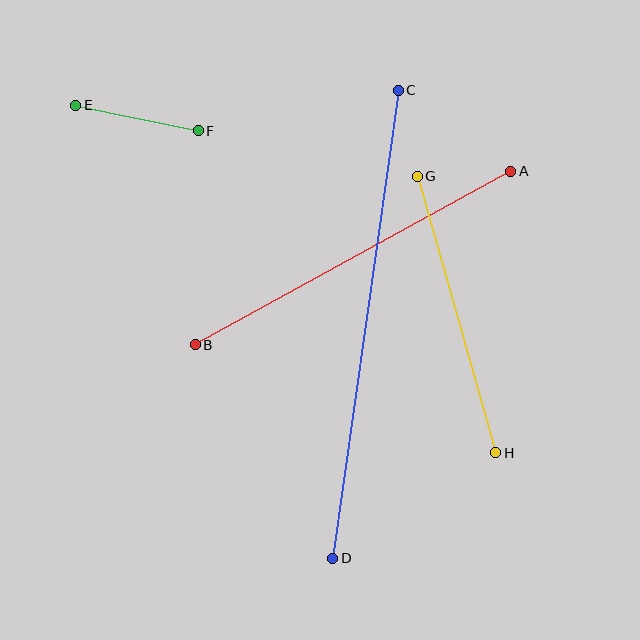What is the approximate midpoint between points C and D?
The midpoint is at approximately (366, 324) pixels.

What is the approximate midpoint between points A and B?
The midpoint is at approximately (353, 258) pixels.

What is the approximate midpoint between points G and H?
The midpoint is at approximately (456, 315) pixels.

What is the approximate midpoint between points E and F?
The midpoint is at approximately (137, 118) pixels.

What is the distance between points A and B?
The distance is approximately 360 pixels.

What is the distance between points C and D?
The distance is approximately 473 pixels.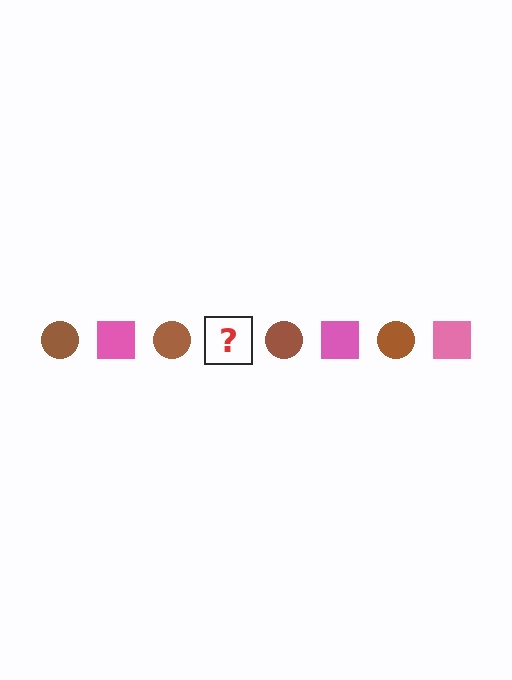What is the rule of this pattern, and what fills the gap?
The rule is that the pattern alternates between brown circle and pink square. The gap should be filled with a pink square.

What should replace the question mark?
The question mark should be replaced with a pink square.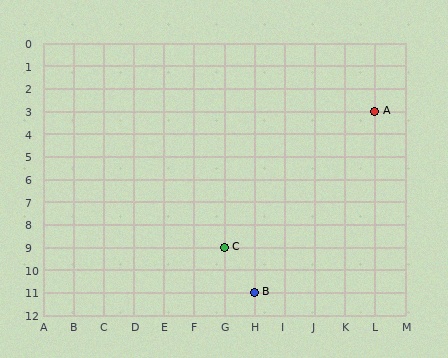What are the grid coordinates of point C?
Point C is at grid coordinates (G, 9).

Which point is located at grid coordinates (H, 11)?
Point B is at (H, 11).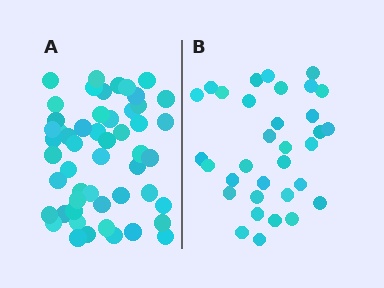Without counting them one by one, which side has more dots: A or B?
Region A (the left region) has more dots.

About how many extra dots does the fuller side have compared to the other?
Region A has approximately 20 more dots than region B.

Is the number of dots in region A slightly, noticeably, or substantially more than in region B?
Region A has substantially more. The ratio is roughly 1.6 to 1.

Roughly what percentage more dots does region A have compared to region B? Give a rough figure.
About 60% more.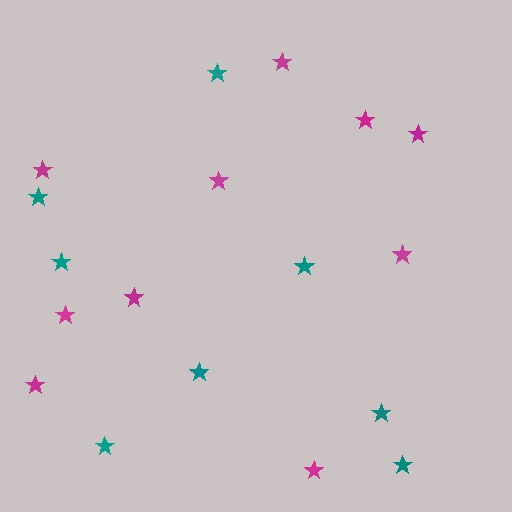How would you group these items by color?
There are 2 groups: one group of magenta stars (10) and one group of teal stars (8).